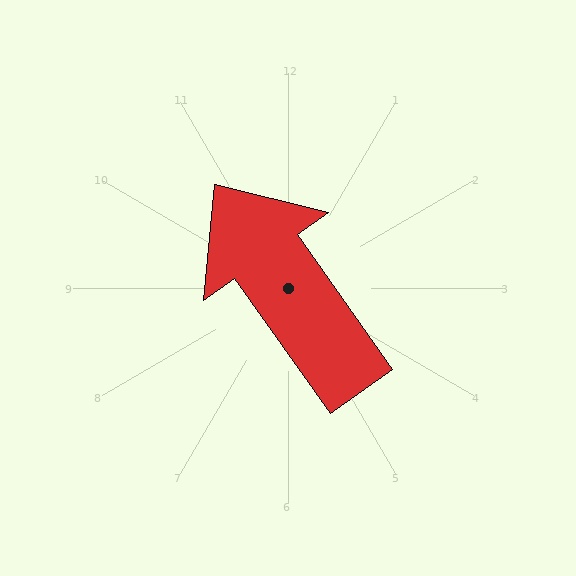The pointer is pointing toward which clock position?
Roughly 11 o'clock.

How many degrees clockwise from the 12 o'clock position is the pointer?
Approximately 325 degrees.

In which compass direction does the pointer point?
Northwest.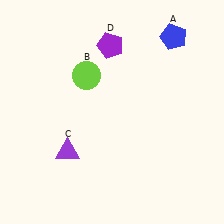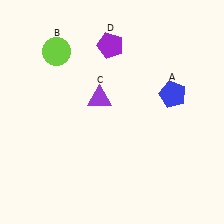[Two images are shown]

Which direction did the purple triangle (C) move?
The purple triangle (C) moved up.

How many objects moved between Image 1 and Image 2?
3 objects moved between the two images.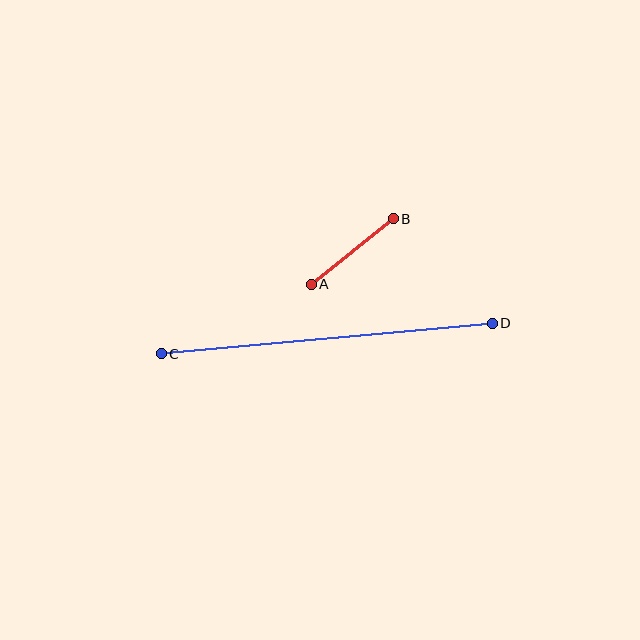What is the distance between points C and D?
The distance is approximately 332 pixels.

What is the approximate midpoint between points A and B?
The midpoint is at approximately (352, 252) pixels.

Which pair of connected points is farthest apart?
Points C and D are farthest apart.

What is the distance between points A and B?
The distance is approximately 105 pixels.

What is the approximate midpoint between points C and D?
The midpoint is at approximately (327, 338) pixels.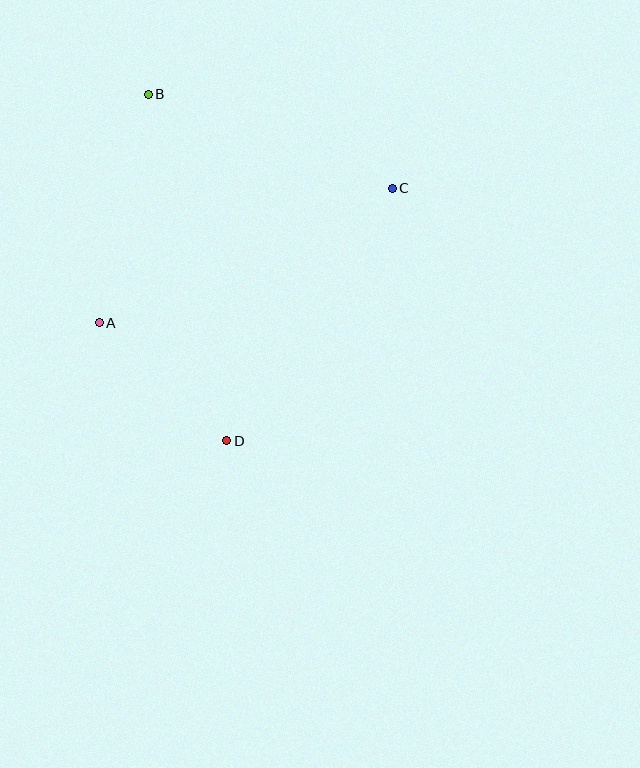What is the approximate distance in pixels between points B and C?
The distance between B and C is approximately 262 pixels.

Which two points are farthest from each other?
Points B and D are farthest from each other.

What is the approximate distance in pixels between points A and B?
The distance between A and B is approximately 234 pixels.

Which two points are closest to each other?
Points A and D are closest to each other.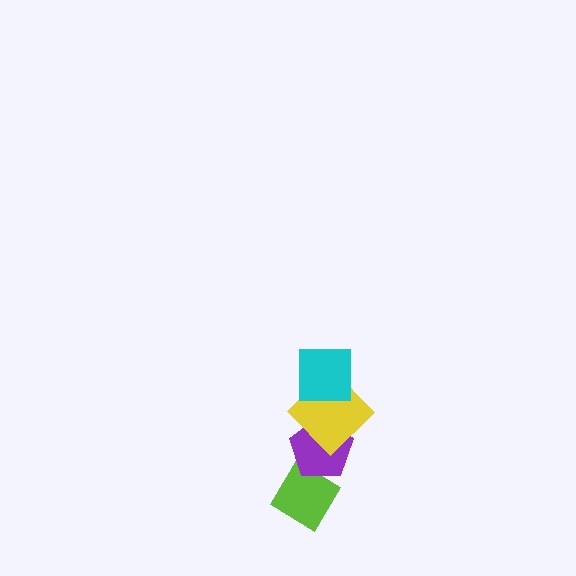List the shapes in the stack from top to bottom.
From top to bottom: the cyan square, the yellow diamond, the purple pentagon, the lime diamond.